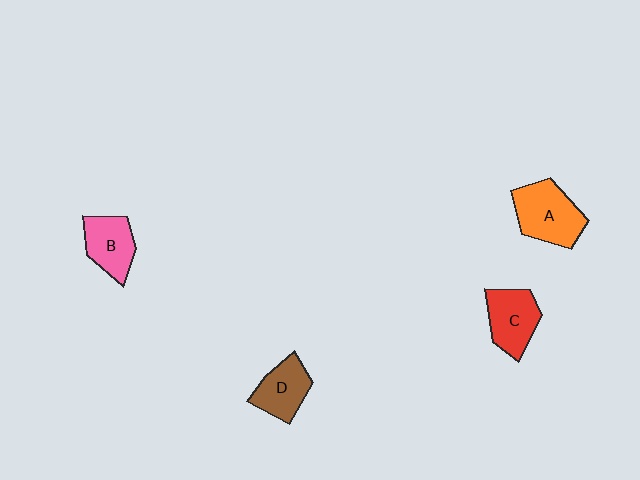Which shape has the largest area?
Shape A (orange).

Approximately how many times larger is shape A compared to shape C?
Approximately 1.2 times.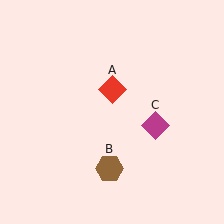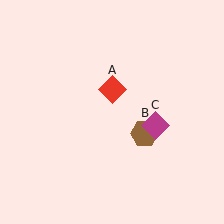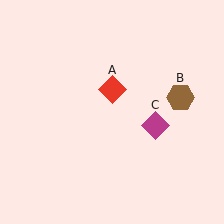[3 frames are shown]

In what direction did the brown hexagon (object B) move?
The brown hexagon (object B) moved up and to the right.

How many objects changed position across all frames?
1 object changed position: brown hexagon (object B).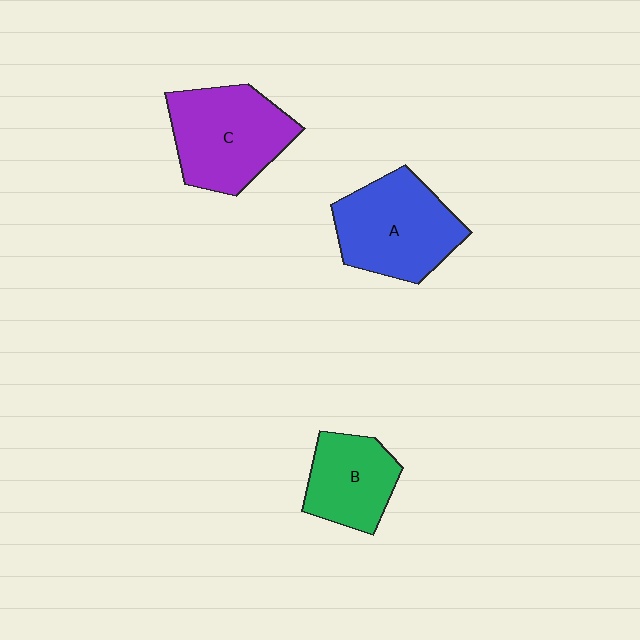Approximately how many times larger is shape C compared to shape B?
Approximately 1.4 times.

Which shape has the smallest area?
Shape B (green).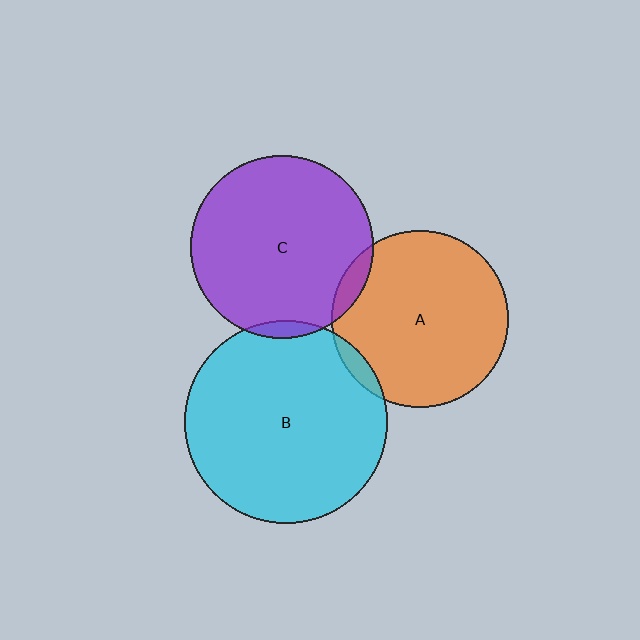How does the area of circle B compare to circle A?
Approximately 1.3 times.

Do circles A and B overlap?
Yes.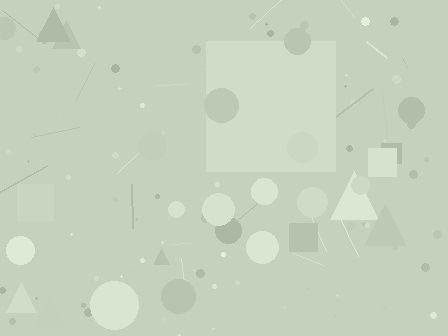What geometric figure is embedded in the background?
A square is embedded in the background.